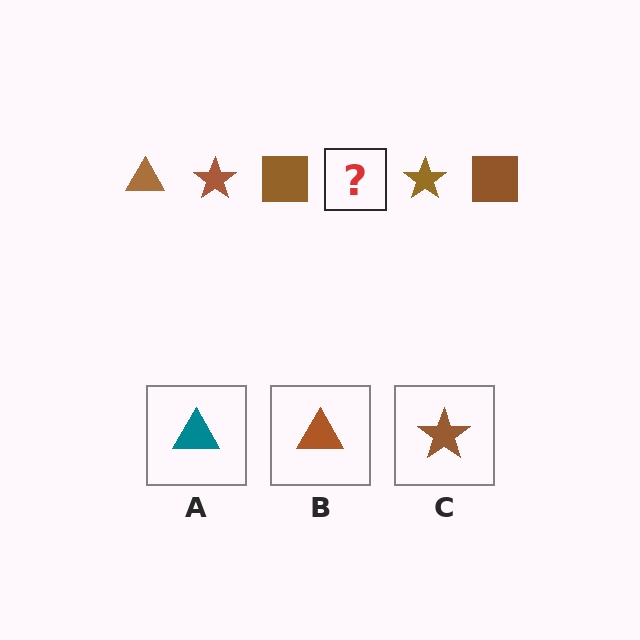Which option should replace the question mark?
Option B.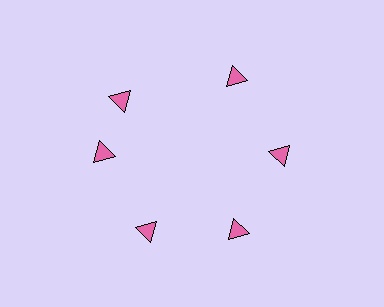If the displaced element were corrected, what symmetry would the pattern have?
It would have 6-fold rotational symmetry — the pattern would map onto itself every 60 degrees.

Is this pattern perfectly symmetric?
No. The 6 pink triangles are arranged in a ring, but one element near the 11 o'clock position is rotated out of alignment along the ring, breaking the 6-fold rotational symmetry.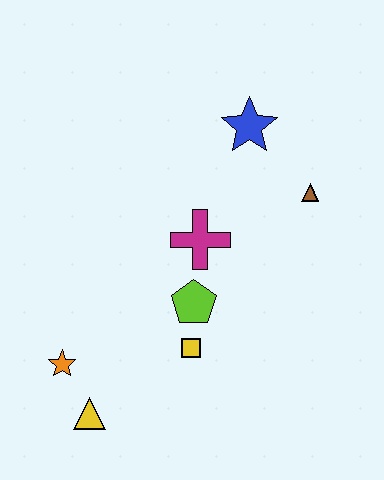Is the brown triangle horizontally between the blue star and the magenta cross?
No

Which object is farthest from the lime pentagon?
The blue star is farthest from the lime pentagon.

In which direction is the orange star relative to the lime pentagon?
The orange star is to the left of the lime pentagon.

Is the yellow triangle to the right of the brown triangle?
No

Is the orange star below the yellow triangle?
No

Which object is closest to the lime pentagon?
The yellow square is closest to the lime pentagon.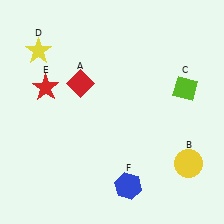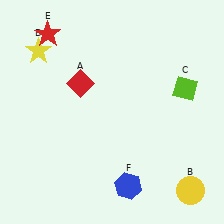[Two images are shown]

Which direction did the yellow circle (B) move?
The yellow circle (B) moved down.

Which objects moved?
The objects that moved are: the yellow circle (B), the red star (E).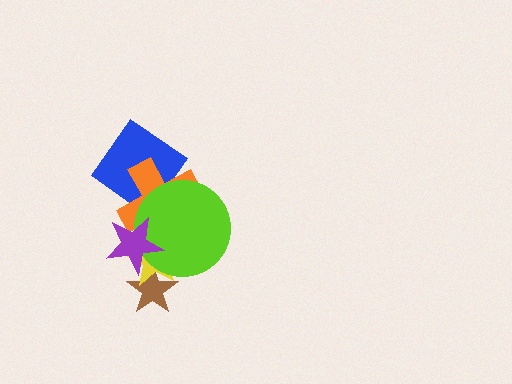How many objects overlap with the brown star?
2 objects overlap with the brown star.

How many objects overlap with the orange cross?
4 objects overlap with the orange cross.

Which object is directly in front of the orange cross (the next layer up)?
The lime circle is directly in front of the orange cross.